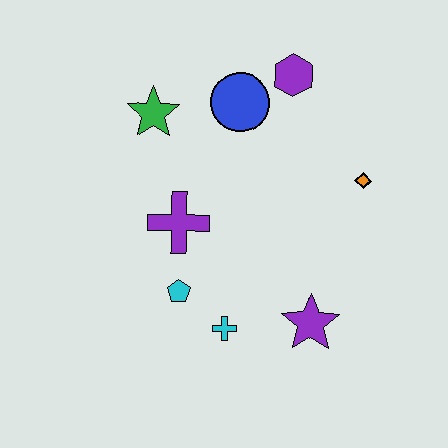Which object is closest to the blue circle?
The purple hexagon is closest to the blue circle.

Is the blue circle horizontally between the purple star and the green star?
Yes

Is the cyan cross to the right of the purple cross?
Yes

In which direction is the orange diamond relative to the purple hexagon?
The orange diamond is below the purple hexagon.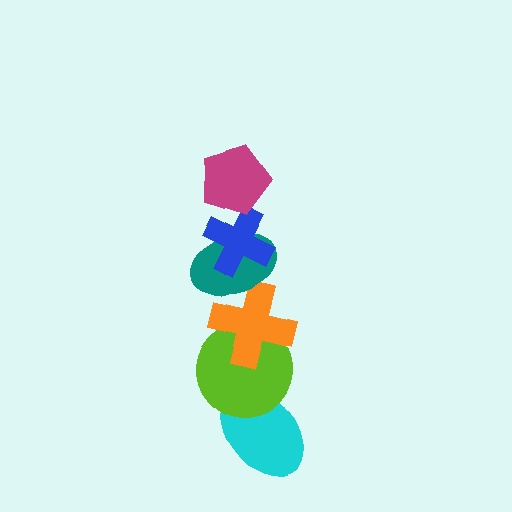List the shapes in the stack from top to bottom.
From top to bottom: the magenta pentagon, the blue cross, the teal ellipse, the orange cross, the lime circle, the cyan ellipse.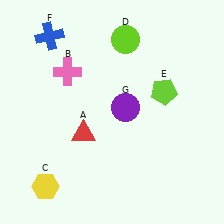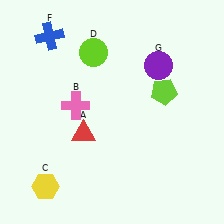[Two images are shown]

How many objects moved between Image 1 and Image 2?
3 objects moved between the two images.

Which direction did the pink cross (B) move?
The pink cross (B) moved down.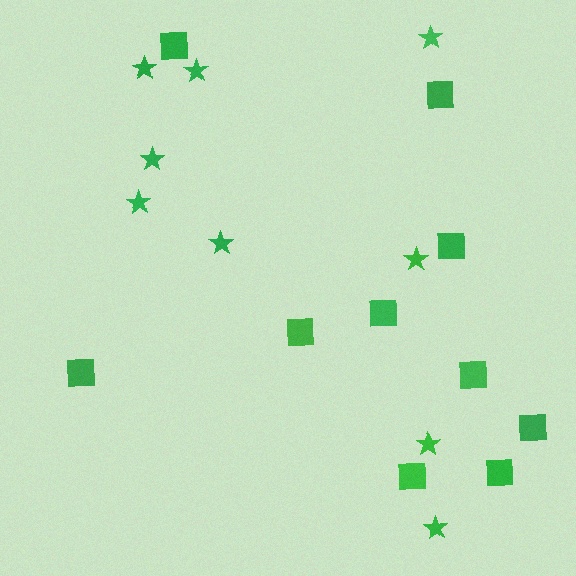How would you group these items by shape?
There are 2 groups: one group of stars (9) and one group of squares (10).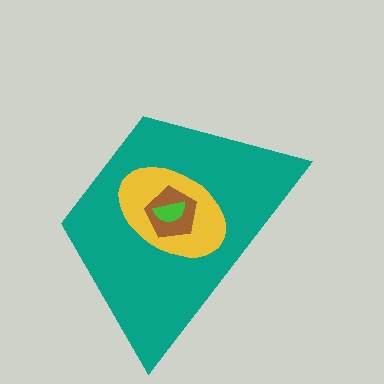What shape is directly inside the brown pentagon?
The green semicircle.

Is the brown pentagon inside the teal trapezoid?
Yes.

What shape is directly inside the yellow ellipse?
The brown pentagon.